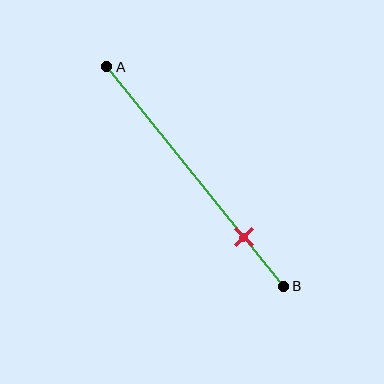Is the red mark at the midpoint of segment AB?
No, the mark is at about 80% from A, not at the 50% midpoint.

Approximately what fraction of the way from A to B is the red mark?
The red mark is approximately 80% of the way from A to B.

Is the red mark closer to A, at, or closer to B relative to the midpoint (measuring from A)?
The red mark is closer to point B than the midpoint of segment AB.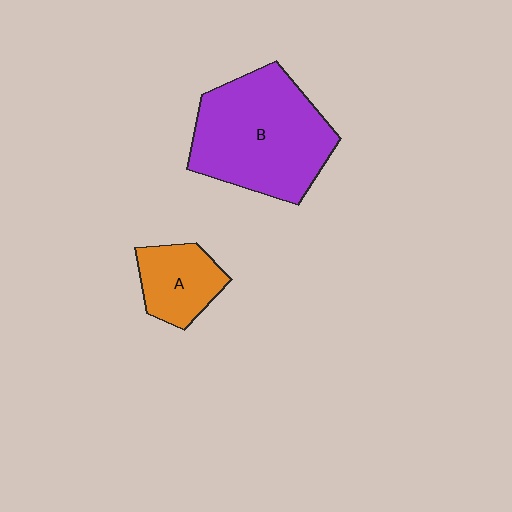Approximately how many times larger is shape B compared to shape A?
Approximately 2.5 times.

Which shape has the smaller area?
Shape A (orange).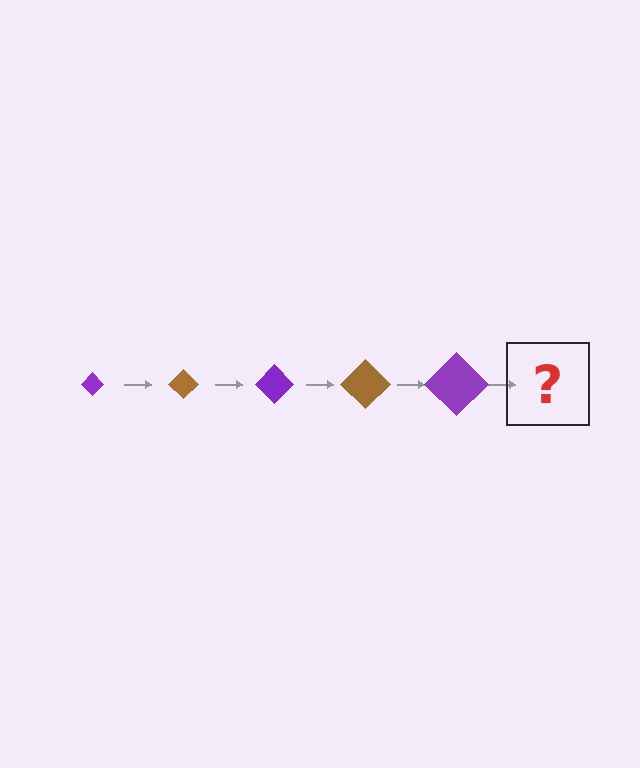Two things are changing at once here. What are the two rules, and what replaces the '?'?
The two rules are that the diamond grows larger each step and the color cycles through purple and brown. The '?' should be a brown diamond, larger than the previous one.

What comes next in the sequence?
The next element should be a brown diamond, larger than the previous one.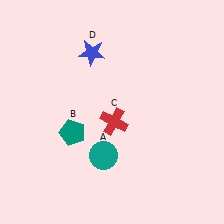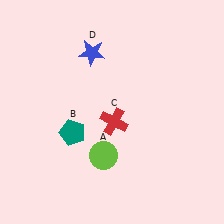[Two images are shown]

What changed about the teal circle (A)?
In Image 1, A is teal. In Image 2, it changed to lime.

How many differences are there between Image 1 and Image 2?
There is 1 difference between the two images.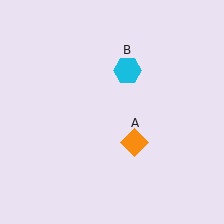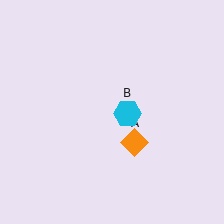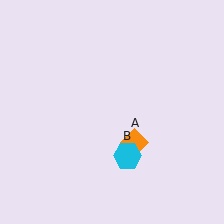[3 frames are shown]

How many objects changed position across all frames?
1 object changed position: cyan hexagon (object B).